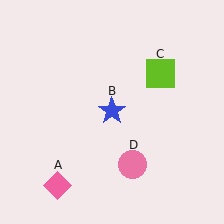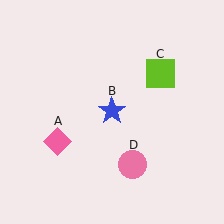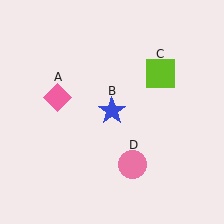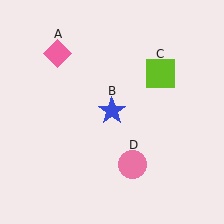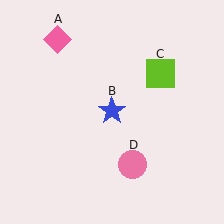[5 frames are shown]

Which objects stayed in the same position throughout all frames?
Blue star (object B) and lime square (object C) and pink circle (object D) remained stationary.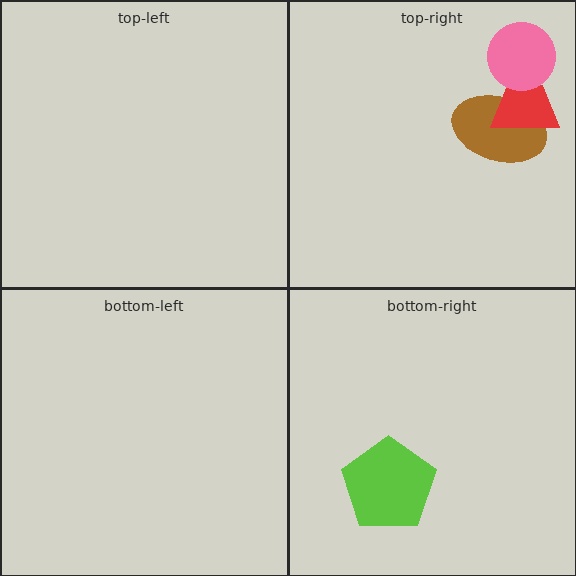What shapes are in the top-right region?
The brown ellipse, the red trapezoid, the pink circle.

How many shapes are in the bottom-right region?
1.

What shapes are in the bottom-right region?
The lime pentagon.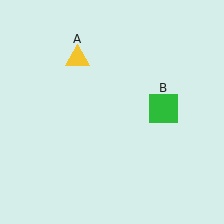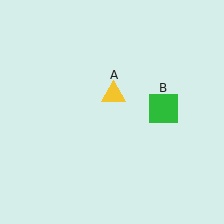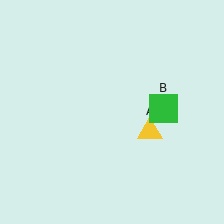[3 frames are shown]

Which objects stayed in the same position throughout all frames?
Green square (object B) remained stationary.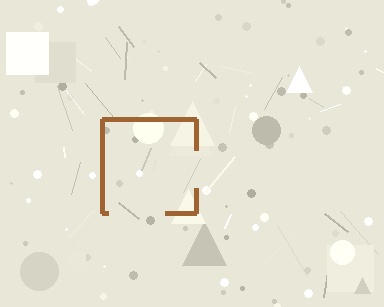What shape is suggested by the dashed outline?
The dashed outline suggests a square.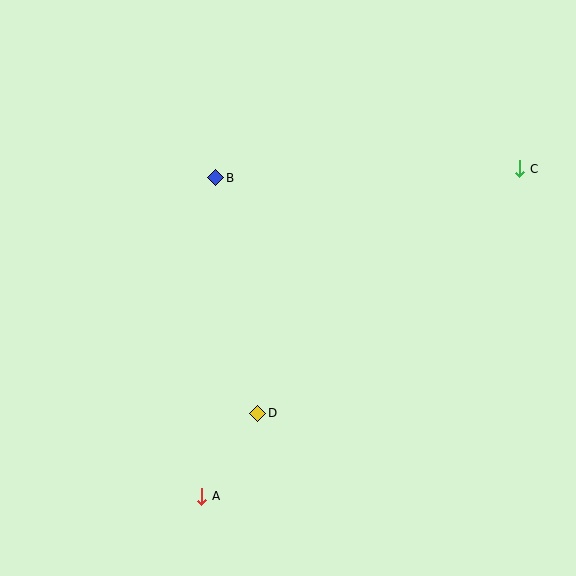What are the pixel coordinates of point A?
Point A is at (202, 496).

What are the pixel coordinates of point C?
Point C is at (520, 169).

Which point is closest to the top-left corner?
Point B is closest to the top-left corner.